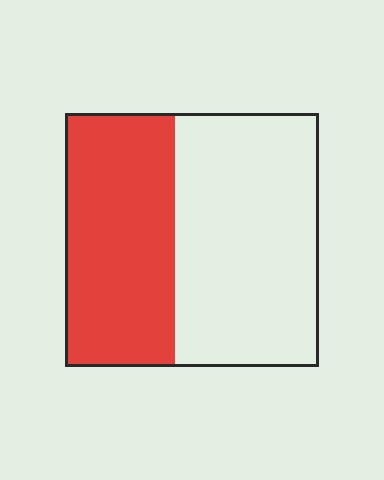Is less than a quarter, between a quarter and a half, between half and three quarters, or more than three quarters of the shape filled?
Between a quarter and a half.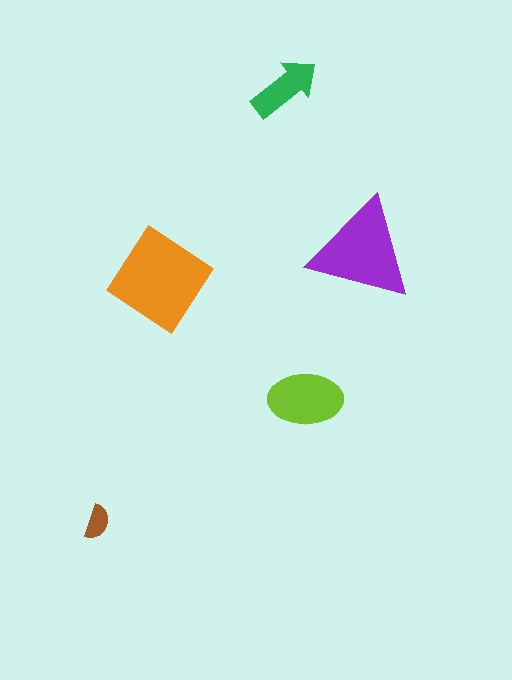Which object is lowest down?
The brown semicircle is bottommost.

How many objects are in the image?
There are 5 objects in the image.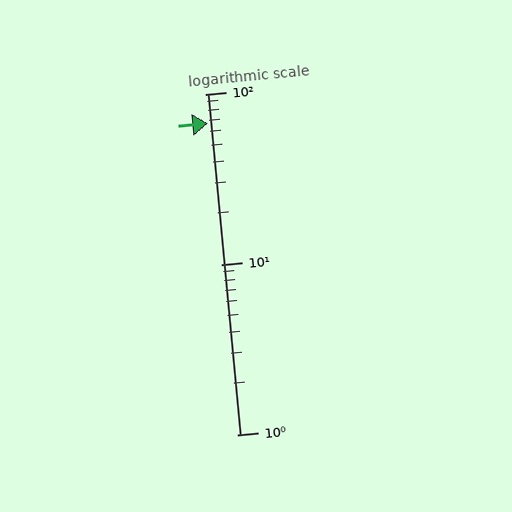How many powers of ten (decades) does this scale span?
The scale spans 2 decades, from 1 to 100.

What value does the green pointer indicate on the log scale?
The pointer indicates approximately 67.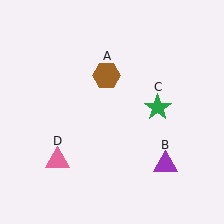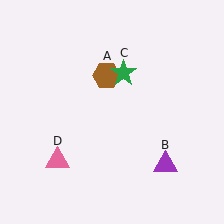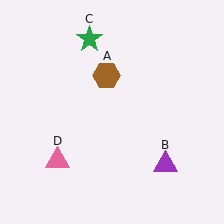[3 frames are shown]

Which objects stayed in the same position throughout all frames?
Brown hexagon (object A) and purple triangle (object B) and pink triangle (object D) remained stationary.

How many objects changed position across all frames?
1 object changed position: green star (object C).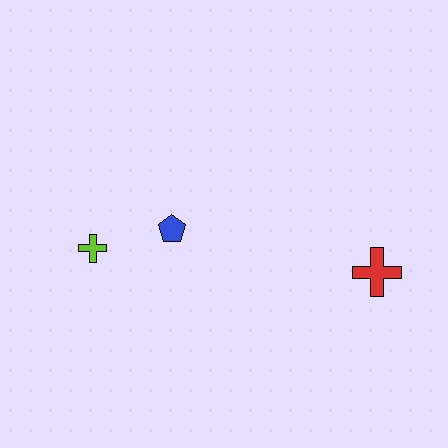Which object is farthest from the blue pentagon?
The red cross is farthest from the blue pentagon.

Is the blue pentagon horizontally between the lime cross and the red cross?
Yes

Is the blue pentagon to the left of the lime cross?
No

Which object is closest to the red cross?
The blue pentagon is closest to the red cross.